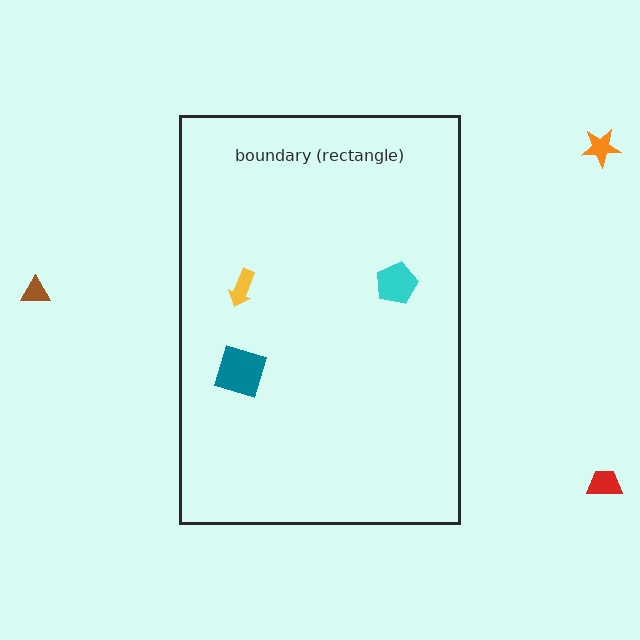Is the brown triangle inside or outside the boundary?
Outside.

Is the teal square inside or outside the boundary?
Inside.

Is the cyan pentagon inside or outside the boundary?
Inside.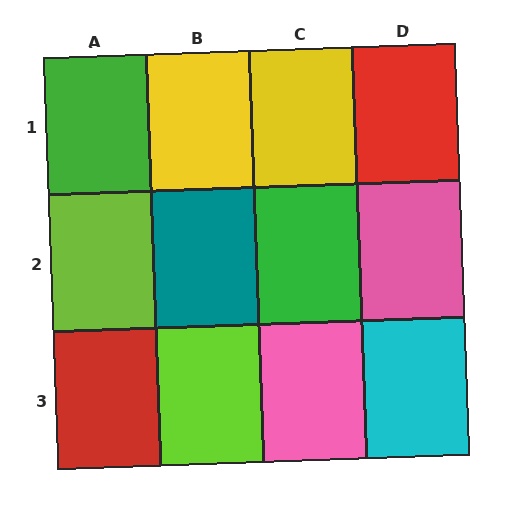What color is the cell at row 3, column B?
Lime.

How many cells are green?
2 cells are green.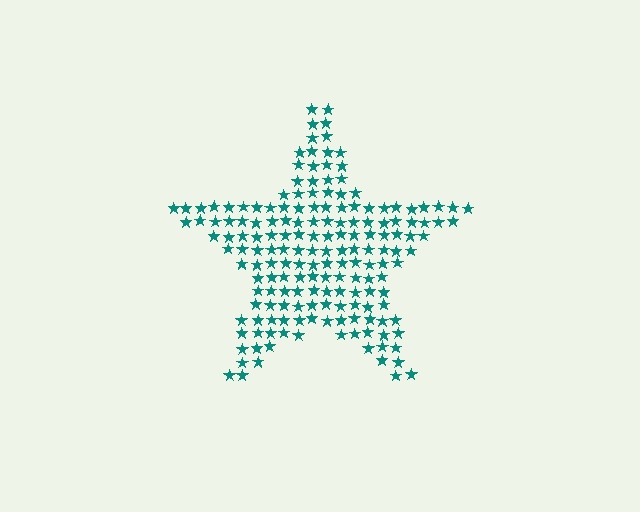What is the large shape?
The large shape is a star.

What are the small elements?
The small elements are stars.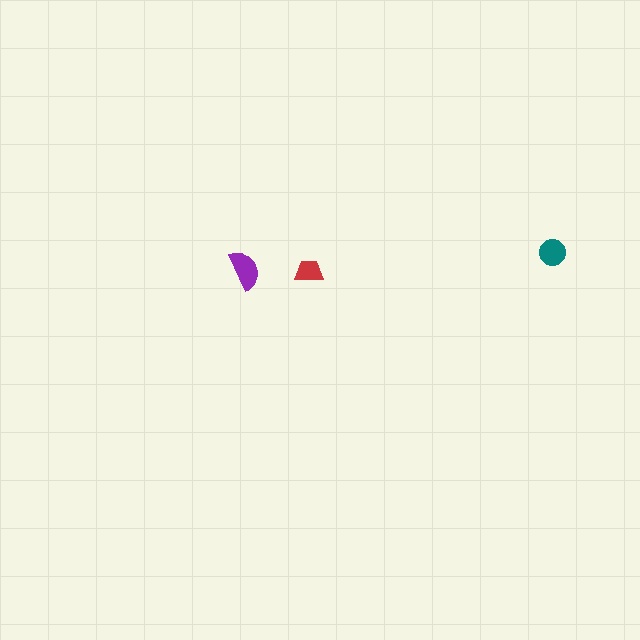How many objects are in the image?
There are 3 objects in the image.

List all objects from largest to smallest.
The purple semicircle, the teal circle, the red trapezoid.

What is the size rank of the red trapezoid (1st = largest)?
3rd.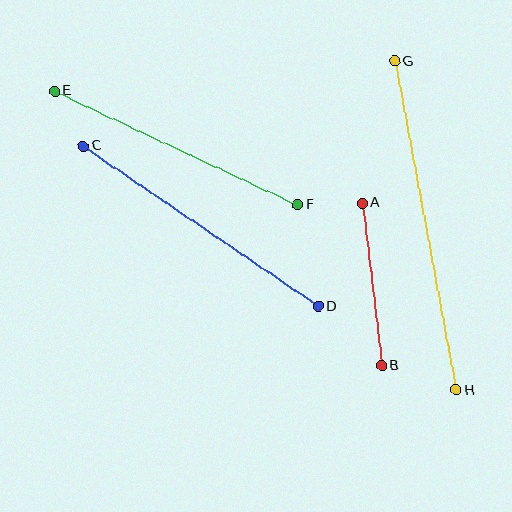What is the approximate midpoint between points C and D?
The midpoint is at approximately (201, 226) pixels.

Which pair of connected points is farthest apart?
Points G and H are farthest apart.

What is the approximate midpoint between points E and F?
The midpoint is at approximately (176, 148) pixels.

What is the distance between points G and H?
The distance is approximately 335 pixels.